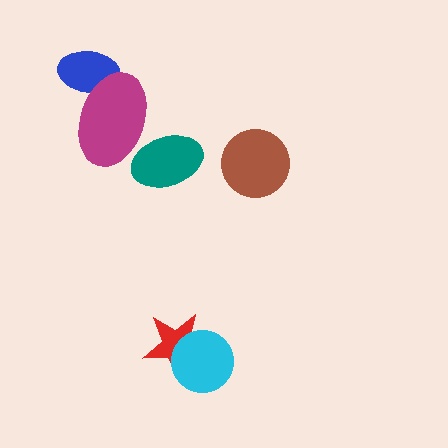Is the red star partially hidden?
Yes, it is partially covered by another shape.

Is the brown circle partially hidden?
No, no other shape covers it.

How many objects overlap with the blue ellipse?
1 object overlaps with the blue ellipse.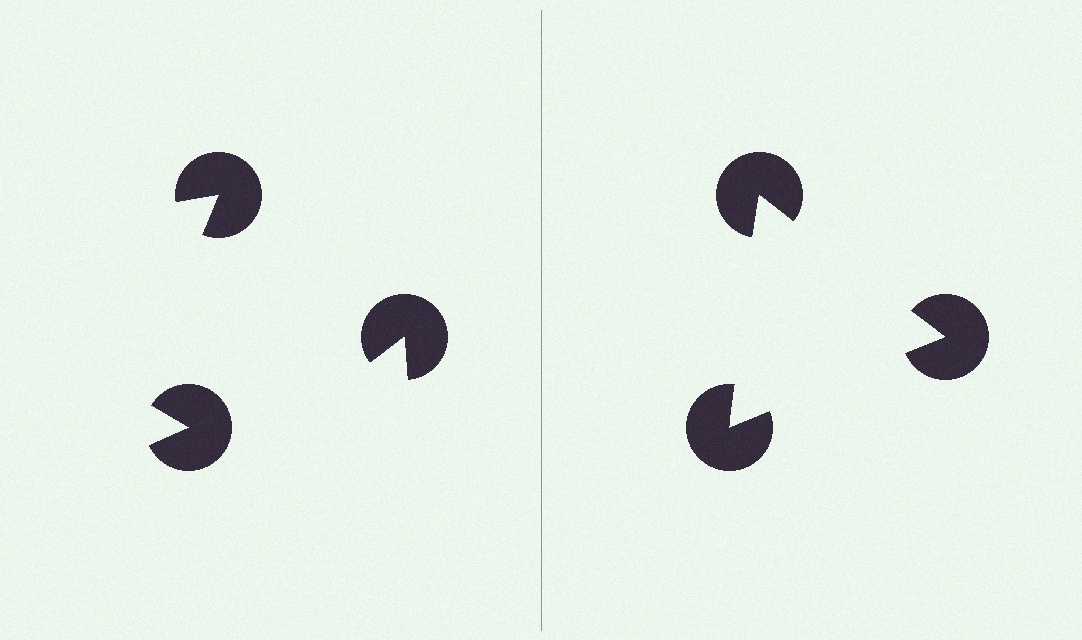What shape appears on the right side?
An illusory triangle.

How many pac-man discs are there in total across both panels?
6 — 3 on each side.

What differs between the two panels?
The pac-man discs are positioned identically on both sides; only the wedge orientations differ. On the right they align to a triangle; on the left they are misaligned.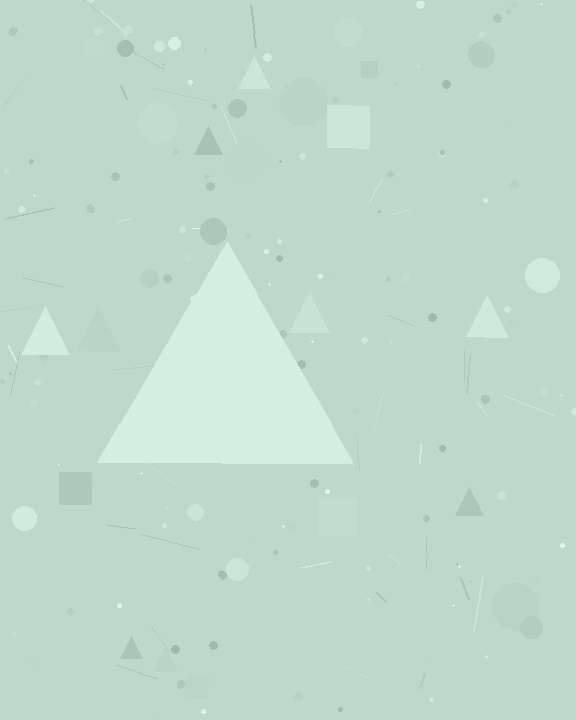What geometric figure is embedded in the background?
A triangle is embedded in the background.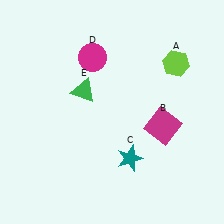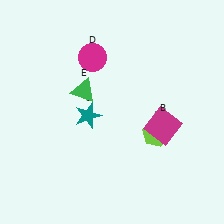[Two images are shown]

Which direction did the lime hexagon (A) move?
The lime hexagon (A) moved down.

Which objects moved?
The objects that moved are: the lime hexagon (A), the teal star (C).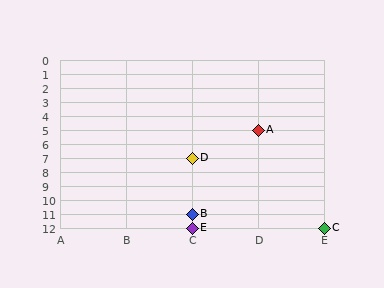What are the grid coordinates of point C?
Point C is at grid coordinates (E, 12).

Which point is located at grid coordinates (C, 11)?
Point B is at (C, 11).